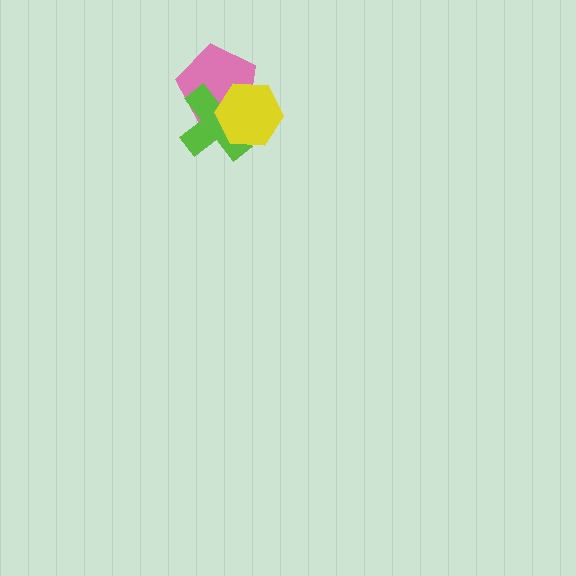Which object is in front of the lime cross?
The yellow hexagon is in front of the lime cross.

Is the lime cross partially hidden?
Yes, it is partially covered by another shape.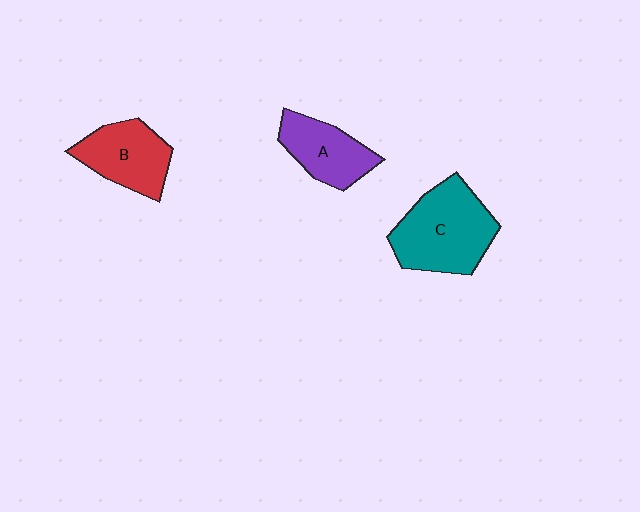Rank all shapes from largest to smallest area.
From largest to smallest: C (teal), B (red), A (purple).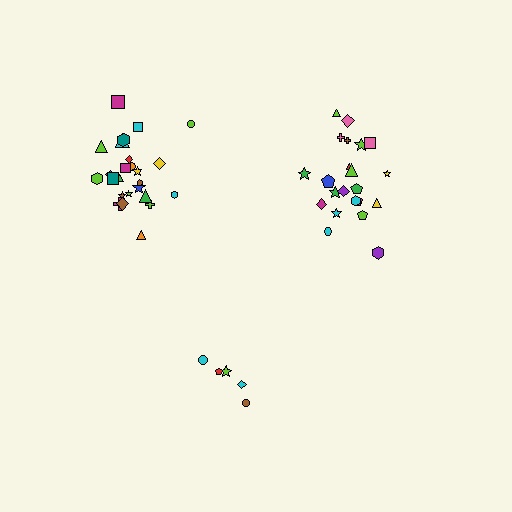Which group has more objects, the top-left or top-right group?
The top-left group.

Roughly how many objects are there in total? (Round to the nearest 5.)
Roughly 50 objects in total.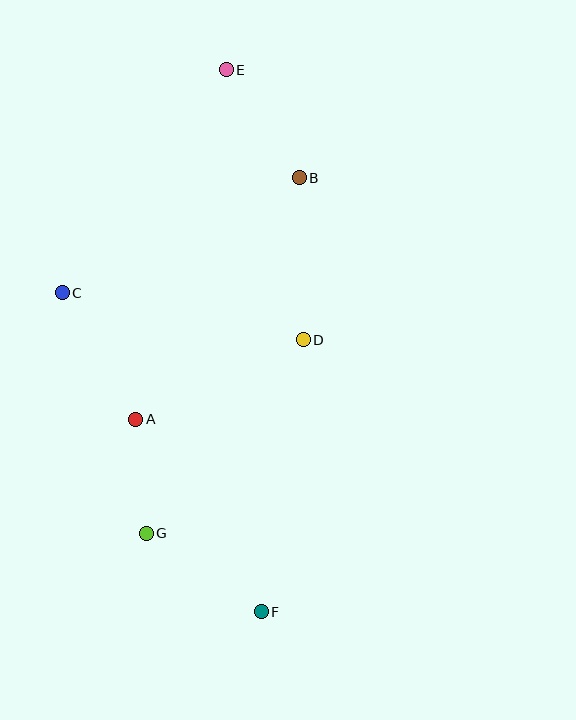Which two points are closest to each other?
Points A and G are closest to each other.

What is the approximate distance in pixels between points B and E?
The distance between B and E is approximately 130 pixels.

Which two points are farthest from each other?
Points E and F are farthest from each other.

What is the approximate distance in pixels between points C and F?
The distance between C and F is approximately 376 pixels.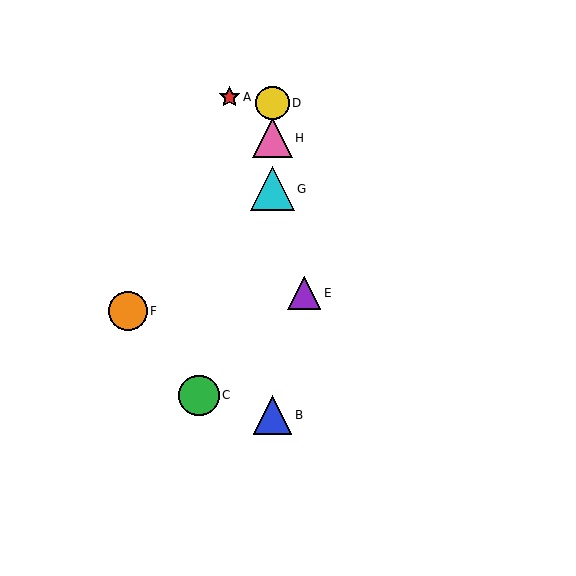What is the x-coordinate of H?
Object H is at x≈272.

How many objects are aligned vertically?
4 objects (B, D, G, H) are aligned vertically.